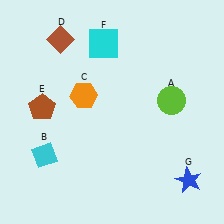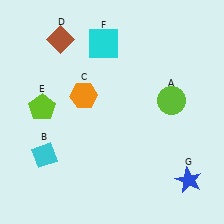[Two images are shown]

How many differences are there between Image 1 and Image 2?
There is 1 difference between the two images.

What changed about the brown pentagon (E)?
In Image 1, E is brown. In Image 2, it changed to lime.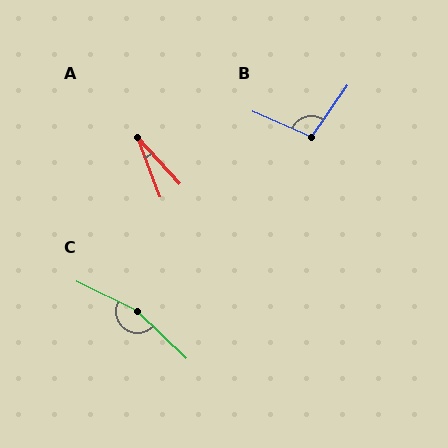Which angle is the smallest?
A, at approximately 21 degrees.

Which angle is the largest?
C, at approximately 162 degrees.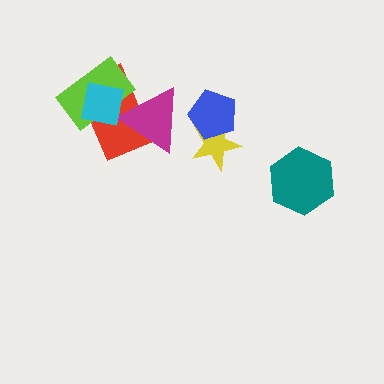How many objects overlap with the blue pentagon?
1 object overlaps with the blue pentagon.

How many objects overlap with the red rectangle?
3 objects overlap with the red rectangle.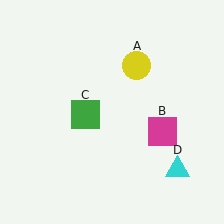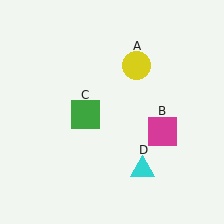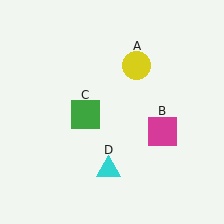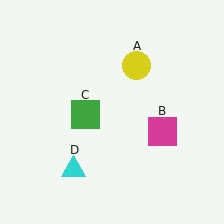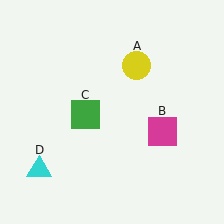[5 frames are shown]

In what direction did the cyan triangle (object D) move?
The cyan triangle (object D) moved left.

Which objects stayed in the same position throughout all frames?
Yellow circle (object A) and magenta square (object B) and green square (object C) remained stationary.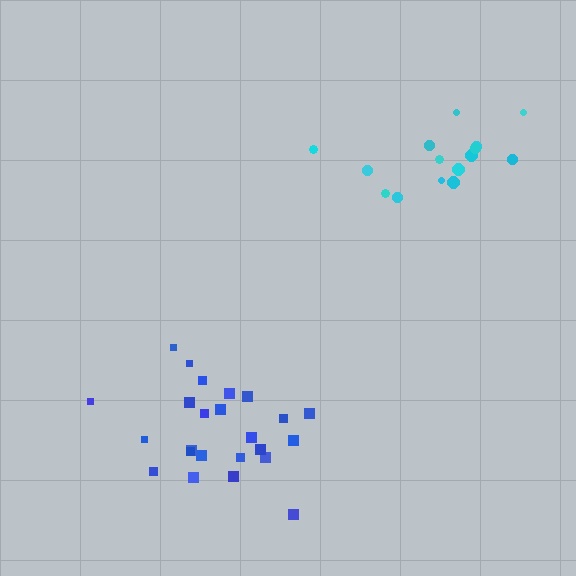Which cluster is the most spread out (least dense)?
Cyan.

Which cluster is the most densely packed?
Blue.